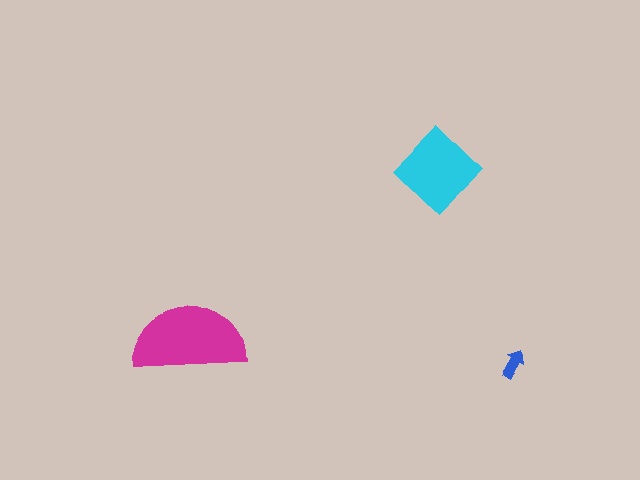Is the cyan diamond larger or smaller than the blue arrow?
Larger.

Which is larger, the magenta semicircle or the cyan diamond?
The magenta semicircle.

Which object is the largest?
The magenta semicircle.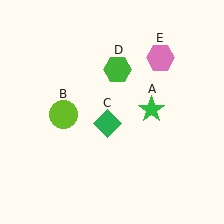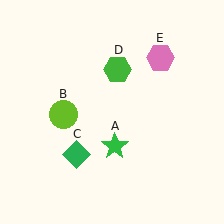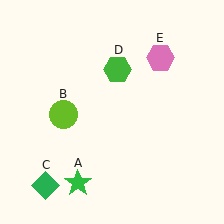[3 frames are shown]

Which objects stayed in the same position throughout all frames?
Lime circle (object B) and green hexagon (object D) and pink hexagon (object E) remained stationary.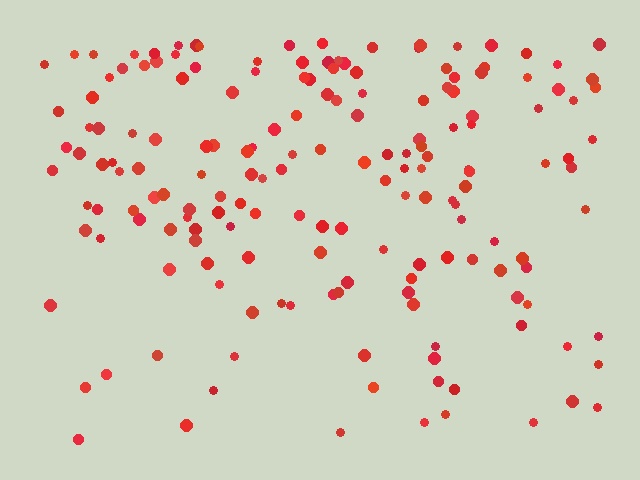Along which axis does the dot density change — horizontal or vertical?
Vertical.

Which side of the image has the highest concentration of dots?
The top.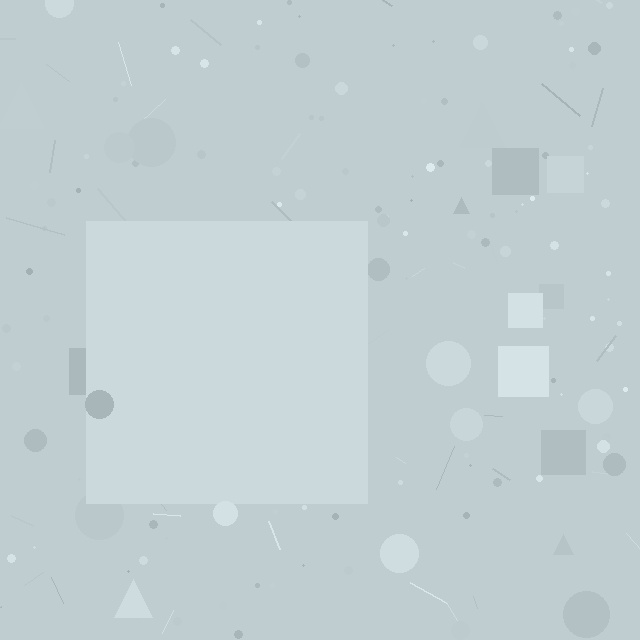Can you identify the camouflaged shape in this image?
The camouflaged shape is a square.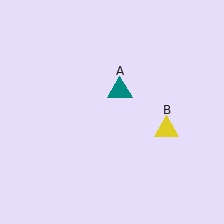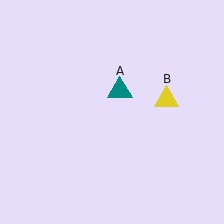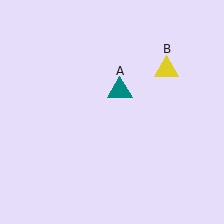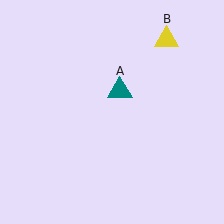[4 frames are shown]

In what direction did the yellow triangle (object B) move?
The yellow triangle (object B) moved up.